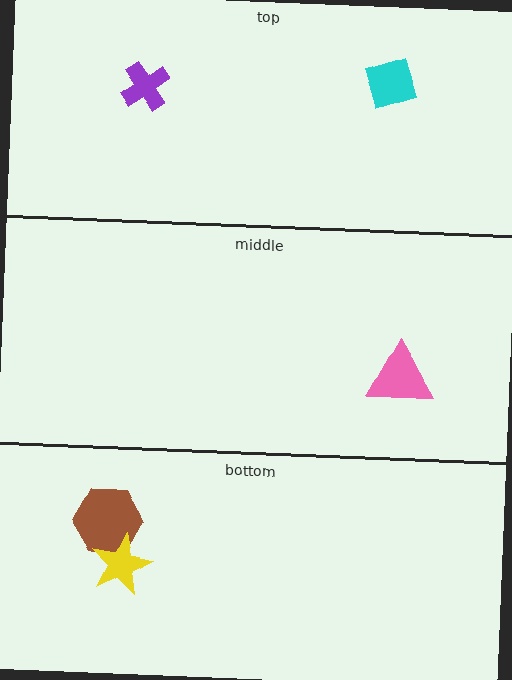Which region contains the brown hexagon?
The bottom region.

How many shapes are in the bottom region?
2.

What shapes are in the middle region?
The pink triangle.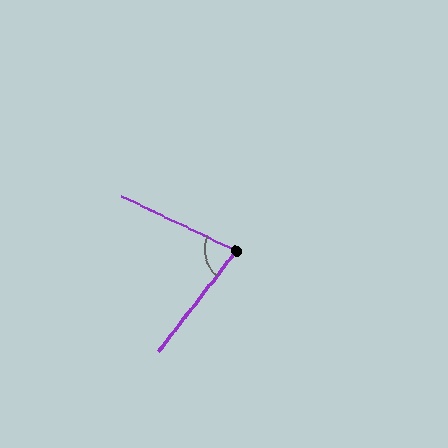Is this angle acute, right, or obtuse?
It is acute.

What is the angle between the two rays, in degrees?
Approximately 78 degrees.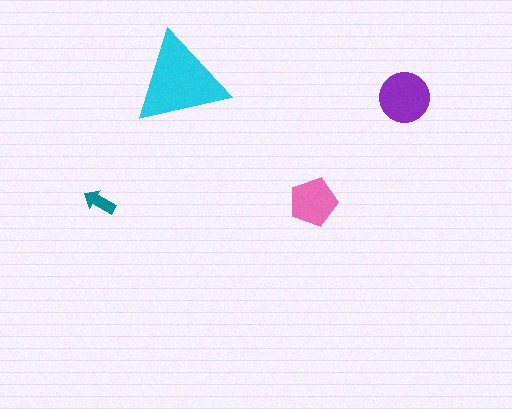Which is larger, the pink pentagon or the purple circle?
The purple circle.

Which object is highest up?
The cyan triangle is topmost.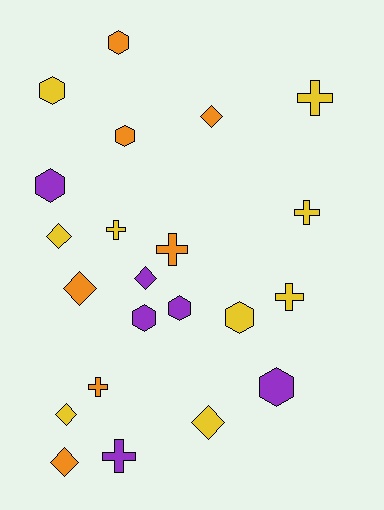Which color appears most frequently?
Yellow, with 9 objects.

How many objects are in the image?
There are 22 objects.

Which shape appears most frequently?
Hexagon, with 8 objects.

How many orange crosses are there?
There are 2 orange crosses.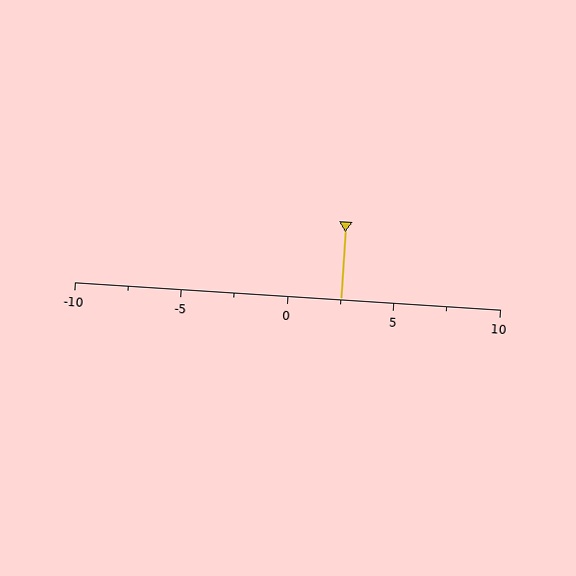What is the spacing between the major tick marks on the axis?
The major ticks are spaced 5 apart.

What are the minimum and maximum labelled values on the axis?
The axis runs from -10 to 10.